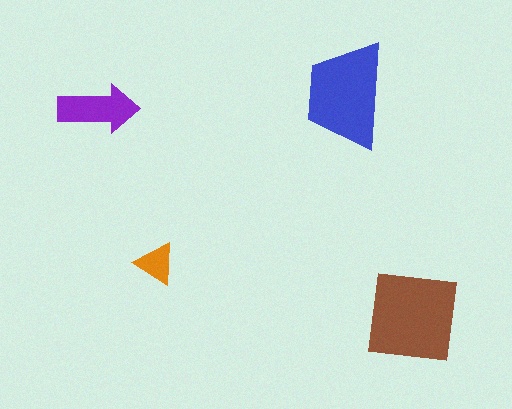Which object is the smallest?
The orange triangle.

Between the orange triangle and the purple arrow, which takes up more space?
The purple arrow.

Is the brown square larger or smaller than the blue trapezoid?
Larger.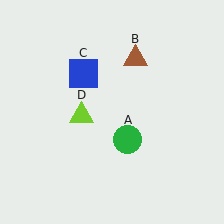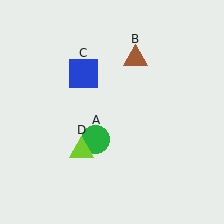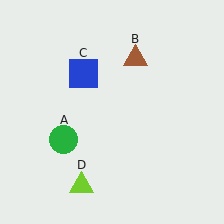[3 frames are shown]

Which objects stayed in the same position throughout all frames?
Brown triangle (object B) and blue square (object C) remained stationary.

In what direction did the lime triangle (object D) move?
The lime triangle (object D) moved down.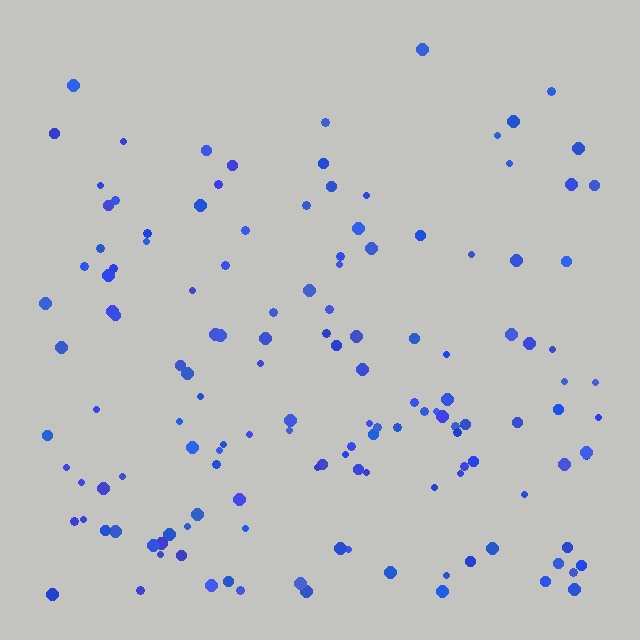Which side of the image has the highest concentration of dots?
The bottom.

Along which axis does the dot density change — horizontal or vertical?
Vertical.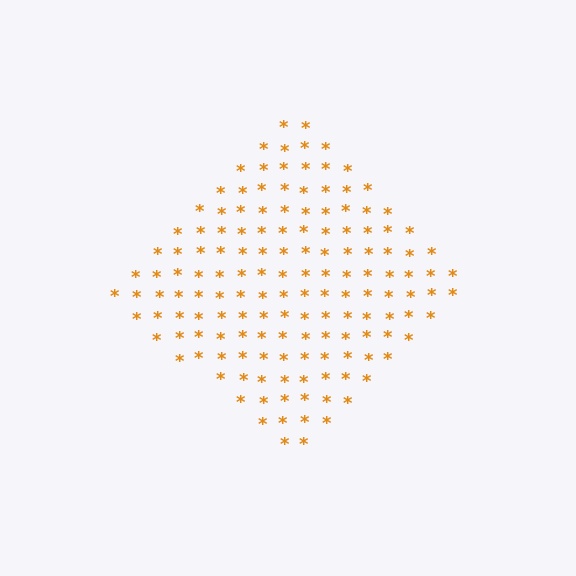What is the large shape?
The large shape is a diamond.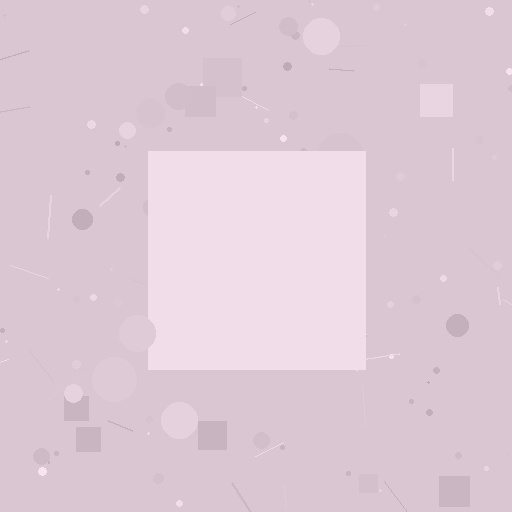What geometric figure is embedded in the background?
A square is embedded in the background.